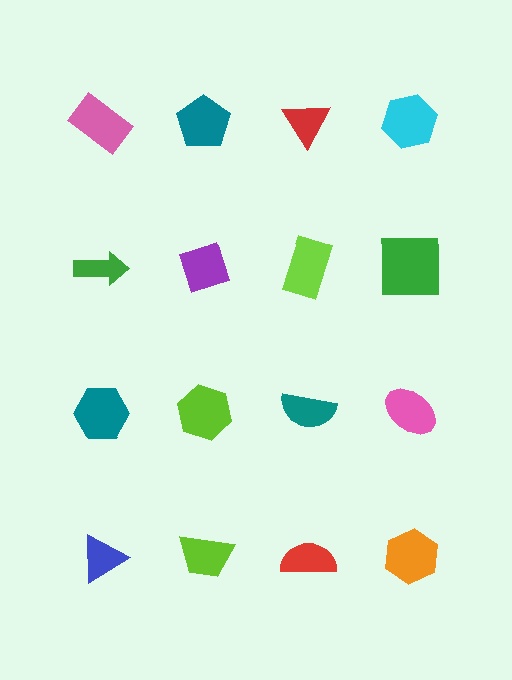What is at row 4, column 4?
An orange hexagon.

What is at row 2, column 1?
A green arrow.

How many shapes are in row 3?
4 shapes.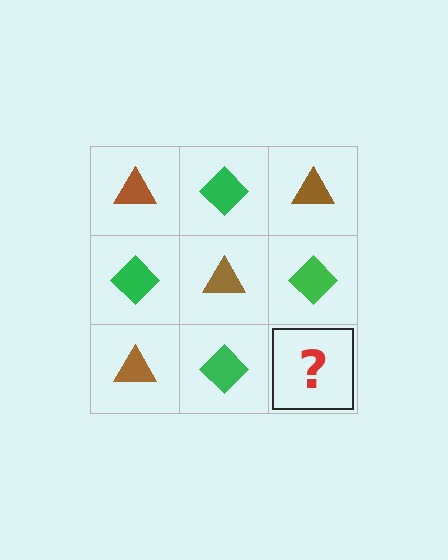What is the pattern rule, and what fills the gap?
The rule is that it alternates brown triangle and green diamond in a checkerboard pattern. The gap should be filled with a brown triangle.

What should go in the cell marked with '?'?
The missing cell should contain a brown triangle.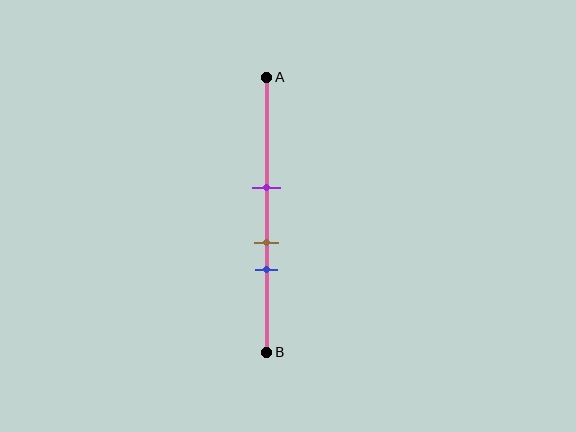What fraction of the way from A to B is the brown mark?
The brown mark is approximately 60% (0.6) of the way from A to B.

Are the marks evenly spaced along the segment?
Yes, the marks are approximately evenly spaced.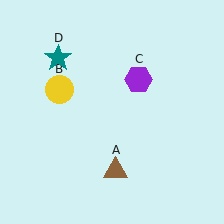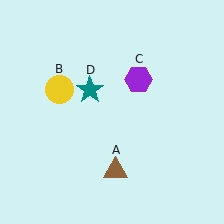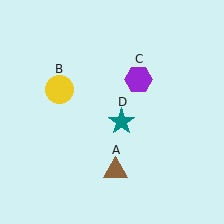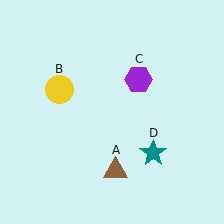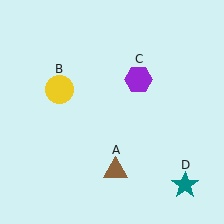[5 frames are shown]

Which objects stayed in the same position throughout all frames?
Brown triangle (object A) and yellow circle (object B) and purple hexagon (object C) remained stationary.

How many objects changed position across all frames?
1 object changed position: teal star (object D).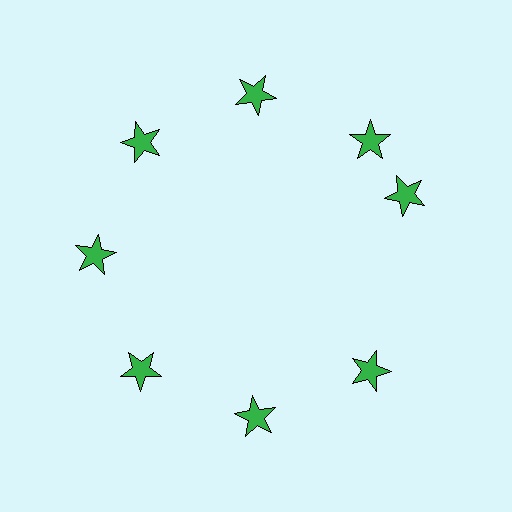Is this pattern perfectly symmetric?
No. The 8 green stars are arranged in a ring, but one element near the 3 o'clock position is rotated out of alignment along the ring, breaking the 8-fold rotational symmetry.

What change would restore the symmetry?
The symmetry would be restored by rotating it back into even spacing with its neighbors so that all 8 stars sit at equal angles and equal distance from the center.